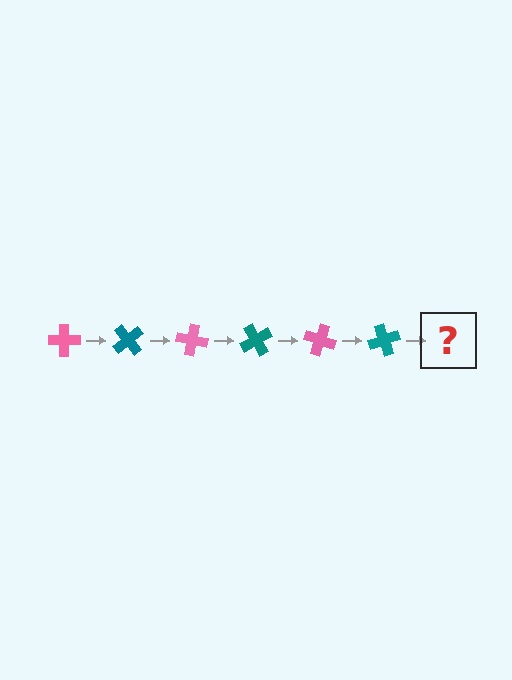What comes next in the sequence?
The next element should be a pink cross, rotated 300 degrees from the start.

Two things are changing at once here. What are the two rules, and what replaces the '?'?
The two rules are that it rotates 50 degrees each step and the color cycles through pink and teal. The '?' should be a pink cross, rotated 300 degrees from the start.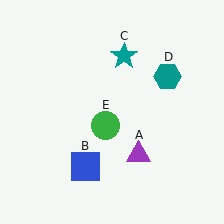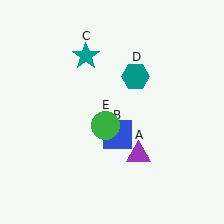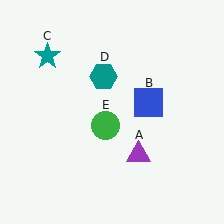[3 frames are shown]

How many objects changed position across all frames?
3 objects changed position: blue square (object B), teal star (object C), teal hexagon (object D).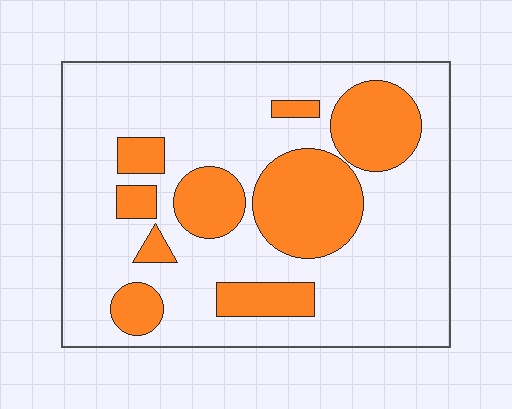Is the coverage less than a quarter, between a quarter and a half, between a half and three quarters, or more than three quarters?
Between a quarter and a half.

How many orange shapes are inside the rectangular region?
9.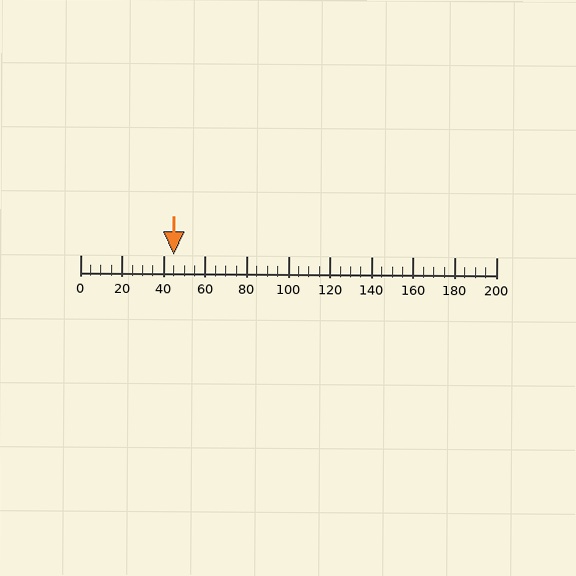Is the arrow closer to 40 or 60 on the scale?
The arrow is closer to 40.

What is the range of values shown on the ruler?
The ruler shows values from 0 to 200.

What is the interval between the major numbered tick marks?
The major tick marks are spaced 20 units apart.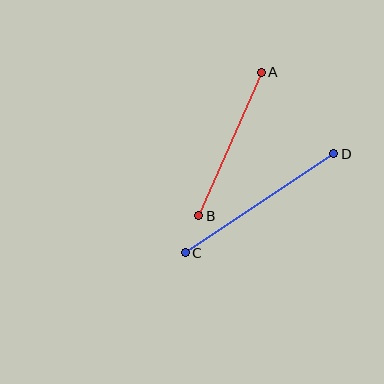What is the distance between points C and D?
The distance is approximately 179 pixels.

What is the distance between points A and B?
The distance is approximately 156 pixels.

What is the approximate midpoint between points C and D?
The midpoint is at approximately (259, 203) pixels.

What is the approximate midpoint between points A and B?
The midpoint is at approximately (230, 144) pixels.